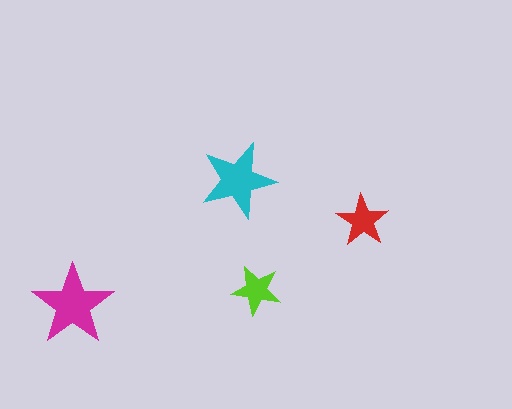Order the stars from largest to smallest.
the magenta one, the cyan one, the red one, the lime one.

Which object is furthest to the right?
The red star is rightmost.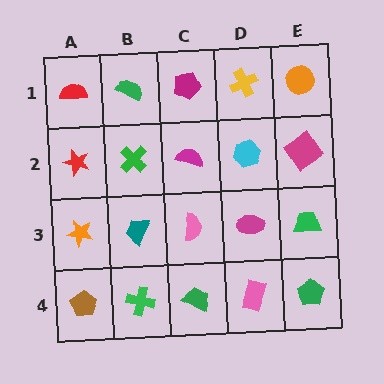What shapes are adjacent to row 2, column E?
An orange circle (row 1, column E), a green trapezoid (row 3, column E), a cyan hexagon (row 2, column D).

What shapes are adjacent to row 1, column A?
A red star (row 2, column A), a green semicircle (row 1, column B).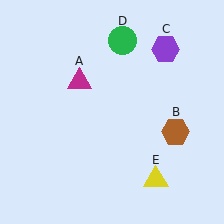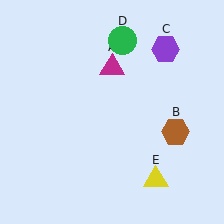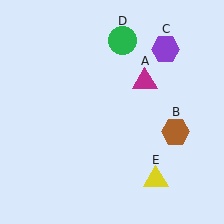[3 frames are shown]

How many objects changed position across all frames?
1 object changed position: magenta triangle (object A).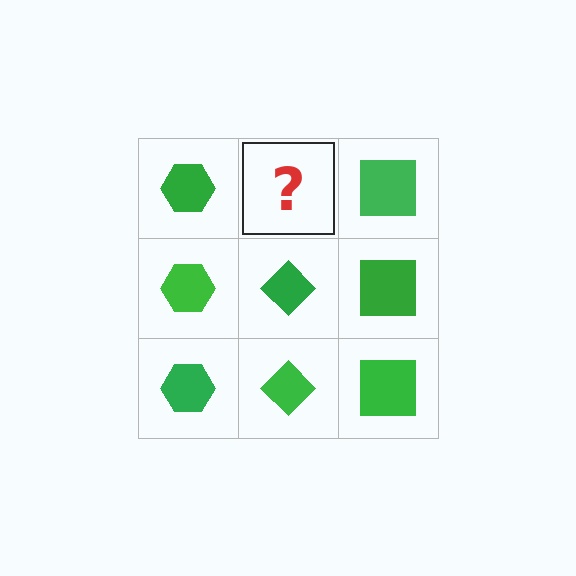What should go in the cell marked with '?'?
The missing cell should contain a green diamond.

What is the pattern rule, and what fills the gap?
The rule is that each column has a consistent shape. The gap should be filled with a green diamond.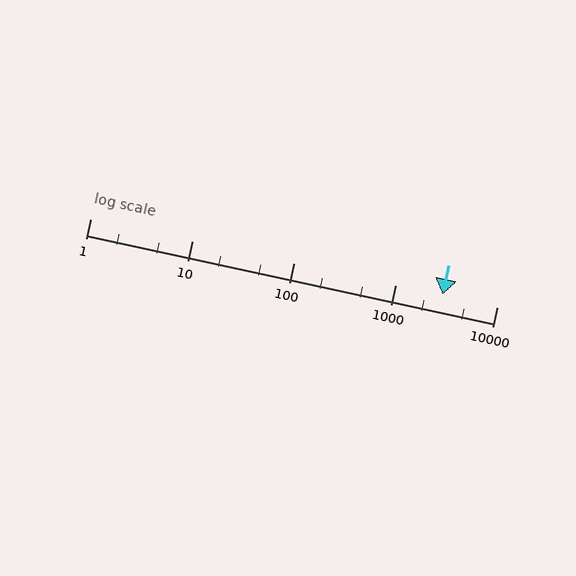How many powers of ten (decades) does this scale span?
The scale spans 4 decades, from 1 to 10000.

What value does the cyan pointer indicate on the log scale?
The pointer indicates approximately 2900.